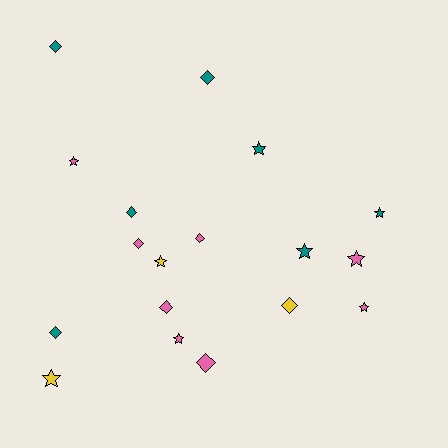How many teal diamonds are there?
There are 4 teal diamonds.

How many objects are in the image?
There are 18 objects.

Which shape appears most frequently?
Star, with 9 objects.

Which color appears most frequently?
Pink, with 8 objects.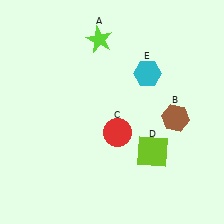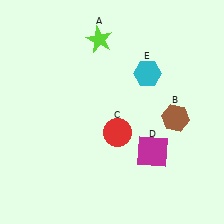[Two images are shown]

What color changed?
The square (D) changed from lime in Image 1 to magenta in Image 2.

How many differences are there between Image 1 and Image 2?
There is 1 difference between the two images.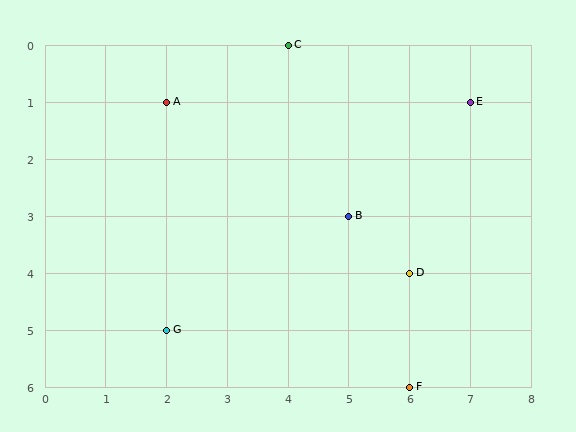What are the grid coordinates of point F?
Point F is at grid coordinates (6, 6).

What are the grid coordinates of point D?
Point D is at grid coordinates (6, 4).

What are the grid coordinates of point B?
Point B is at grid coordinates (5, 3).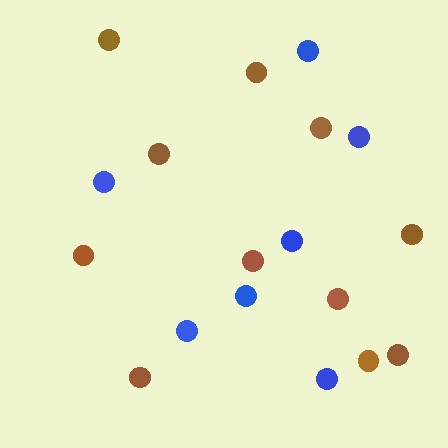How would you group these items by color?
There are 2 groups: one group of blue circles (7) and one group of brown circles (11).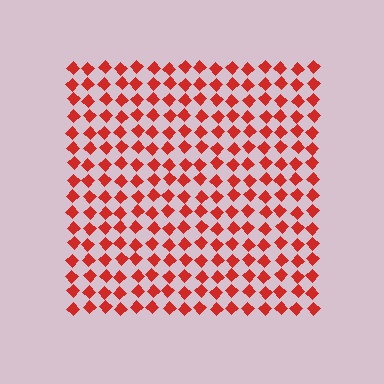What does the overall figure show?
The overall figure shows a square.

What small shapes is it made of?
It is made of small diamonds.